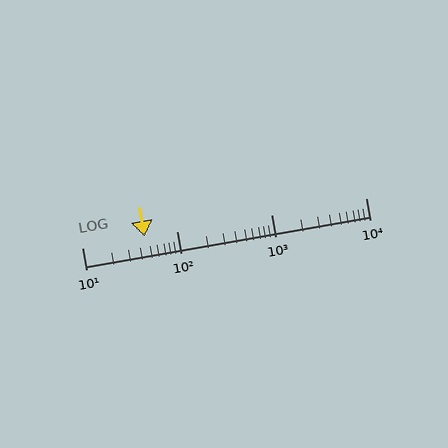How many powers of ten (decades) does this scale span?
The scale spans 3 decades, from 10 to 10000.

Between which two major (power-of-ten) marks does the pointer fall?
The pointer is between 10 and 100.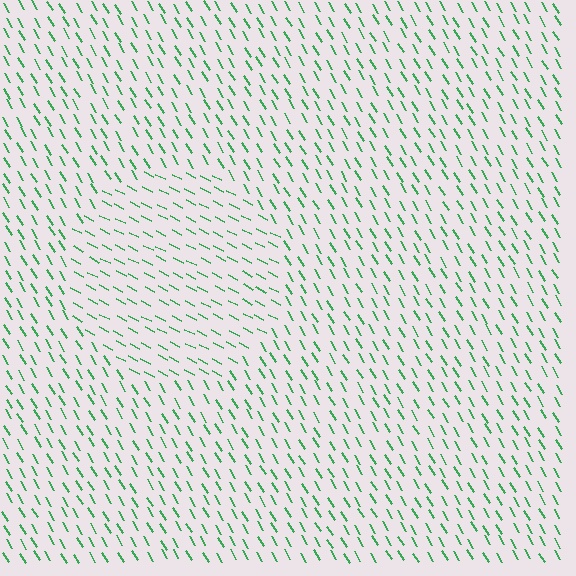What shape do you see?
I see a circle.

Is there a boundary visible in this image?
Yes, there is a texture boundary formed by a change in line orientation.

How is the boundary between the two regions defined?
The boundary is defined purely by a change in line orientation (approximately 32 degrees difference). All lines are the same color and thickness.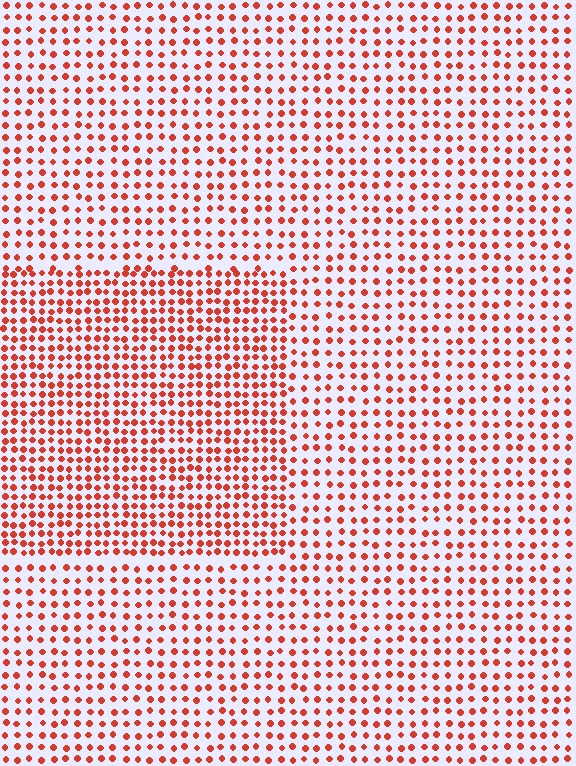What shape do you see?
I see a rectangle.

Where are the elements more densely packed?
The elements are more densely packed inside the rectangle boundary.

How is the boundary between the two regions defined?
The boundary is defined by a change in element density (approximately 1.7x ratio). All elements are the same color, size, and shape.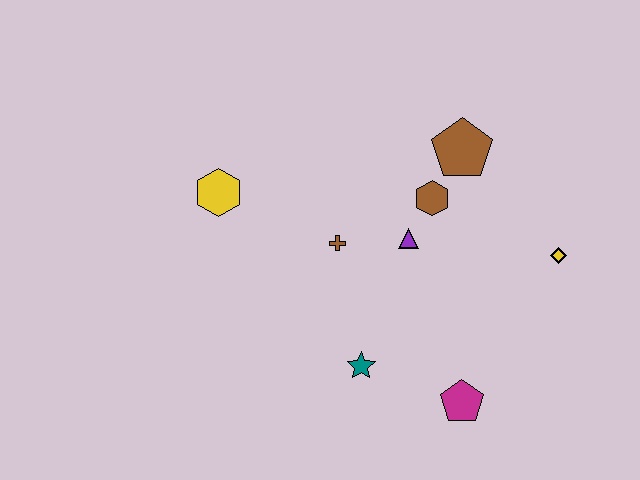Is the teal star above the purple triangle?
No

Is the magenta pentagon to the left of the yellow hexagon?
No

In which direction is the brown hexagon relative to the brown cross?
The brown hexagon is to the right of the brown cross.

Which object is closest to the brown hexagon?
The purple triangle is closest to the brown hexagon.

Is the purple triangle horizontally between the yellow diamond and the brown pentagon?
No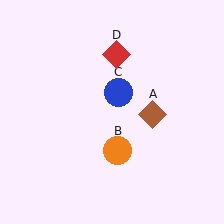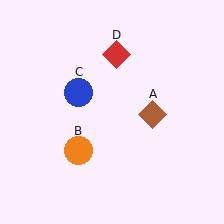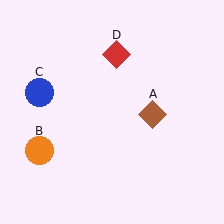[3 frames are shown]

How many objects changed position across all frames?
2 objects changed position: orange circle (object B), blue circle (object C).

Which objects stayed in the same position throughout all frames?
Brown diamond (object A) and red diamond (object D) remained stationary.